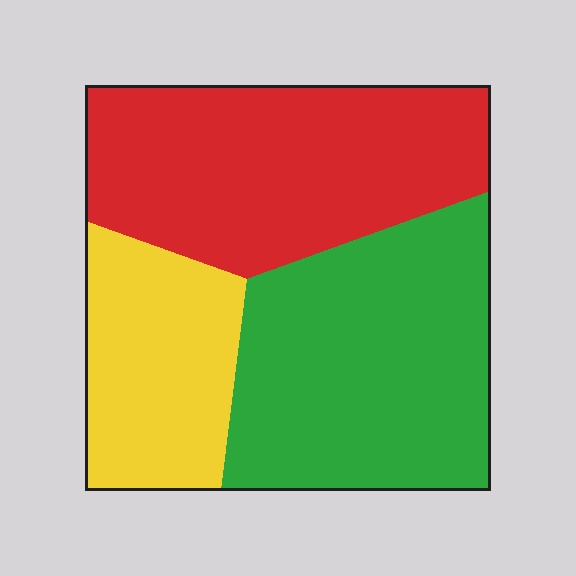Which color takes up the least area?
Yellow, at roughly 20%.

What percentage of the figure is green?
Green covers 40% of the figure.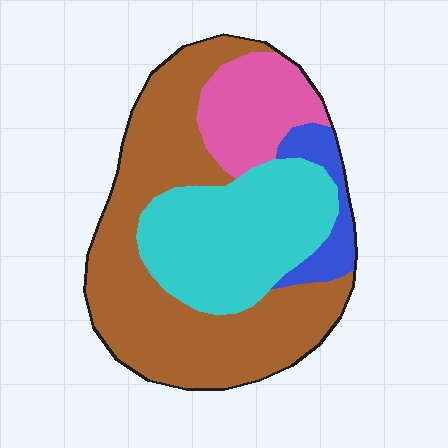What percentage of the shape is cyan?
Cyan covers about 30% of the shape.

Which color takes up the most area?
Brown, at roughly 50%.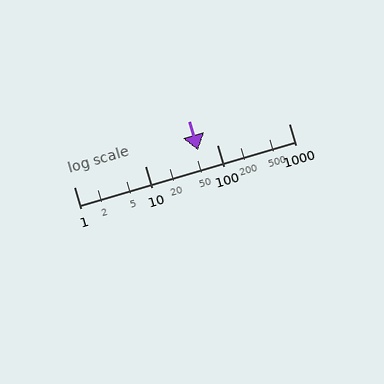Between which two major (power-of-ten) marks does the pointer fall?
The pointer is between 10 and 100.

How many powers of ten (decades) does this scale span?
The scale spans 3 decades, from 1 to 1000.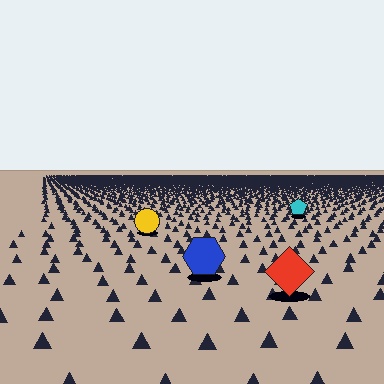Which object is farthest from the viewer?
The cyan pentagon is farthest from the viewer. It appears smaller and the ground texture around it is denser.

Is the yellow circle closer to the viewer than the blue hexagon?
No. The blue hexagon is closer — you can tell from the texture gradient: the ground texture is coarser near it.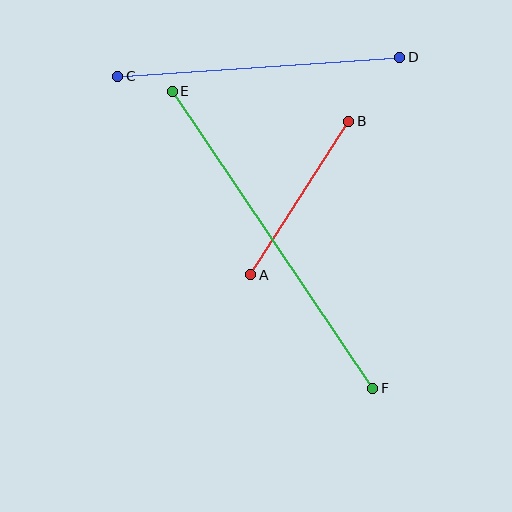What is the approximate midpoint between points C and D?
The midpoint is at approximately (259, 67) pixels.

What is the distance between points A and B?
The distance is approximately 182 pixels.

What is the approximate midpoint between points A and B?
The midpoint is at approximately (300, 198) pixels.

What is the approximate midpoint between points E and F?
The midpoint is at approximately (272, 240) pixels.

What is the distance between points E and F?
The distance is approximately 358 pixels.